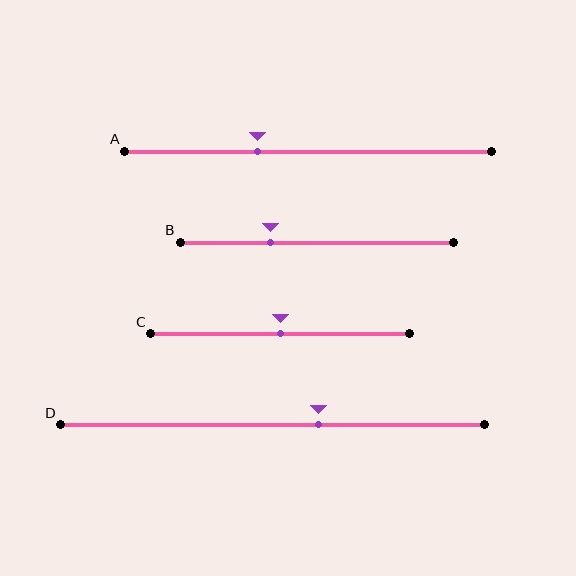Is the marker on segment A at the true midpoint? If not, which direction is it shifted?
No, the marker on segment A is shifted to the left by about 14% of the segment length.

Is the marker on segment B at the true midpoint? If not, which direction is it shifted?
No, the marker on segment B is shifted to the left by about 17% of the segment length.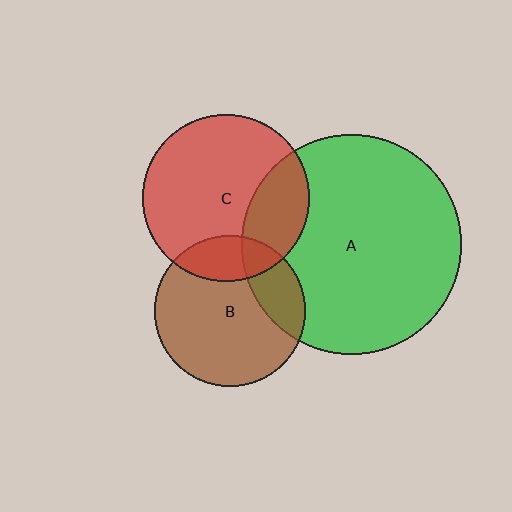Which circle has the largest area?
Circle A (green).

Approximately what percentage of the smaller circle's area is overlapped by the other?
Approximately 20%.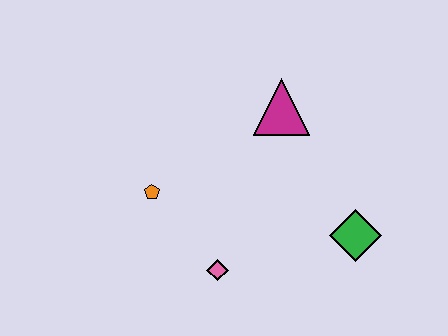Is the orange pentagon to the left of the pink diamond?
Yes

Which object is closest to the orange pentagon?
The pink diamond is closest to the orange pentagon.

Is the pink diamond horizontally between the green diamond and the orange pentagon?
Yes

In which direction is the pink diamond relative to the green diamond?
The pink diamond is to the left of the green diamond.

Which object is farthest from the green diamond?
The orange pentagon is farthest from the green diamond.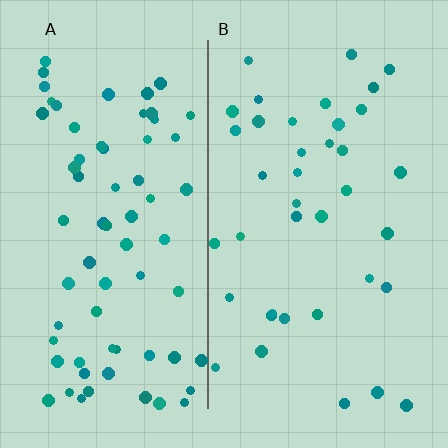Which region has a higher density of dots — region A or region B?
A (the left).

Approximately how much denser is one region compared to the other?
Approximately 1.8× — region A over region B.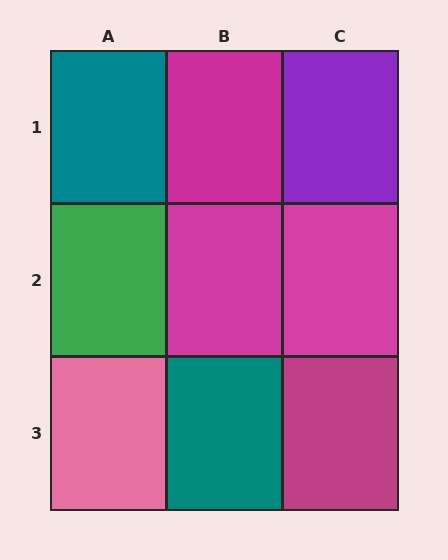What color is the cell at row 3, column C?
Magenta.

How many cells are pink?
1 cell is pink.